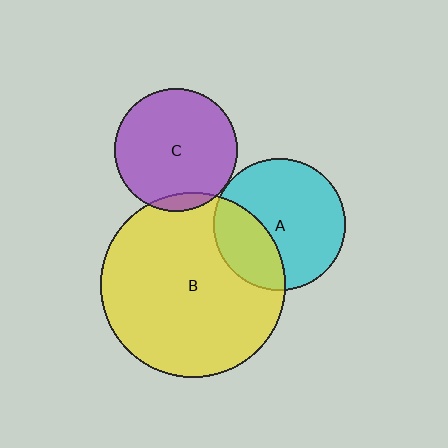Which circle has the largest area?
Circle B (yellow).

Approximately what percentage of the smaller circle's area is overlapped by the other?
Approximately 30%.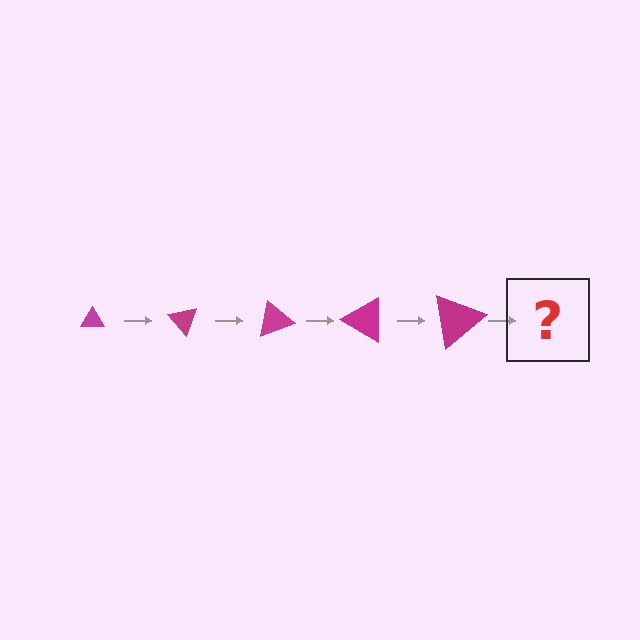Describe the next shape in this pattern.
It should be a triangle, larger than the previous one and rotated 250 degrees from the start.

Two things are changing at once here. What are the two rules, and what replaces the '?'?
The two rules are that the triangle grows larger each step and it rotates 50 degrees each step. The '?' should be a triangle, larger than the previous one and rotated 250 degrees from the start.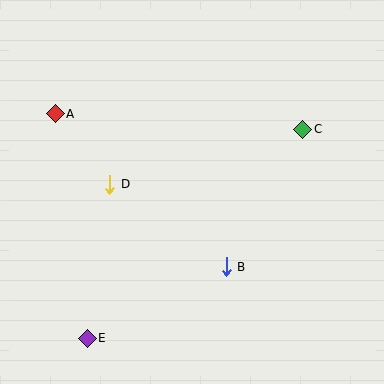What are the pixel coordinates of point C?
Point C is at (303, 129).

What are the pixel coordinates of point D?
Point D is at (110, 184).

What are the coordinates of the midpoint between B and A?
The midpoint between B and A is at (141, 190).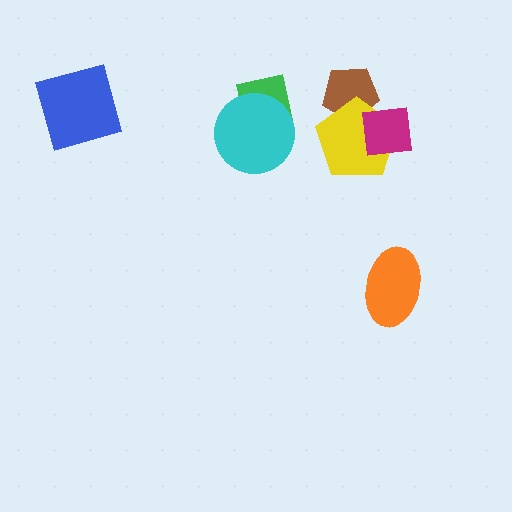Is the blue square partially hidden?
No, no other shape covers it.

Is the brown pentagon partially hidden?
Yes, it is partially covered by another shape.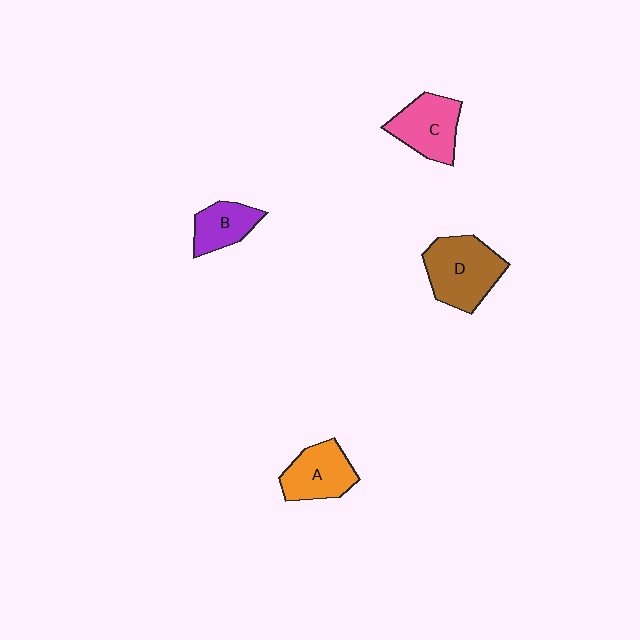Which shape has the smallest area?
Shape B (purple).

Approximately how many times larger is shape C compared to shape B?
Approximately 1.4 times.